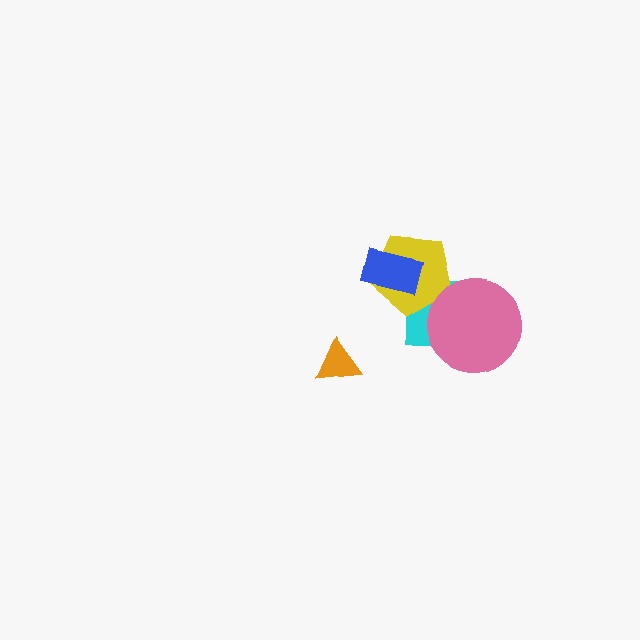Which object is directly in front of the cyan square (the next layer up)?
The yellow pentagon is directly in front of the cyan square.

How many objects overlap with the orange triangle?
0 objects overlap with the orange triangle.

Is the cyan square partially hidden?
Yes, it is partially covered by another shape.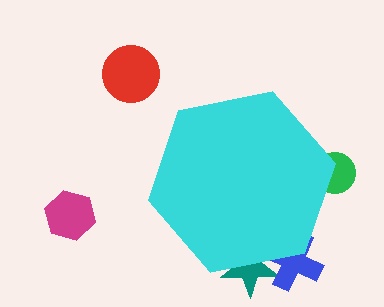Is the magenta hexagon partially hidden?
No, the magenta hexagon is fully visible.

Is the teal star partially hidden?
Yes, the teal star is partially hidden behind the cyan hexagon.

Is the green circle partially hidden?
Yes, the green circle is partially hidden behind the cyan hexagon.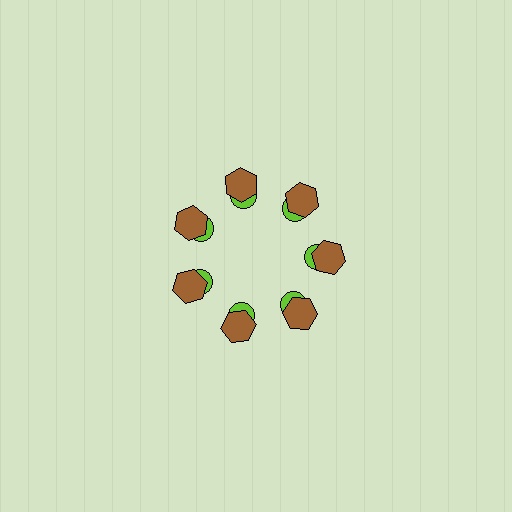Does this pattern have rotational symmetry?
Yes, this pattern has 7-fold rotational symmetry. It looks the same after rotating 51 degrees around the center.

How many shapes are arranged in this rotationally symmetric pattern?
There are 14 shapes, arranged in 7 groups of 2.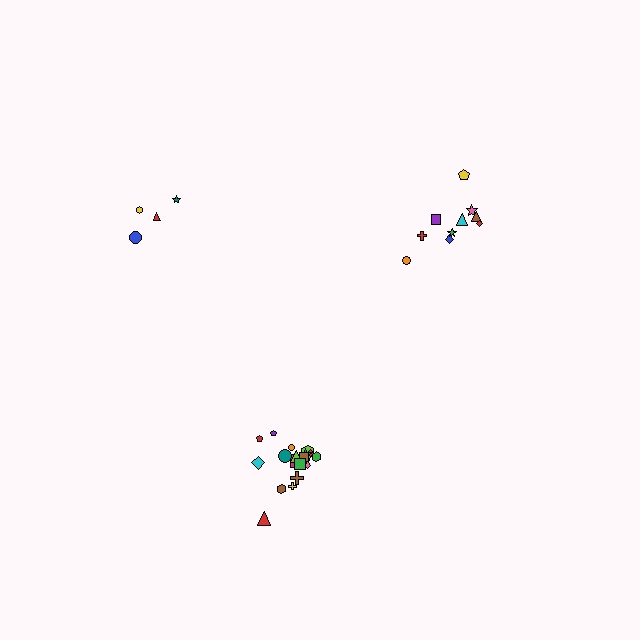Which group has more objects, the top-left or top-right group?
The top-right group.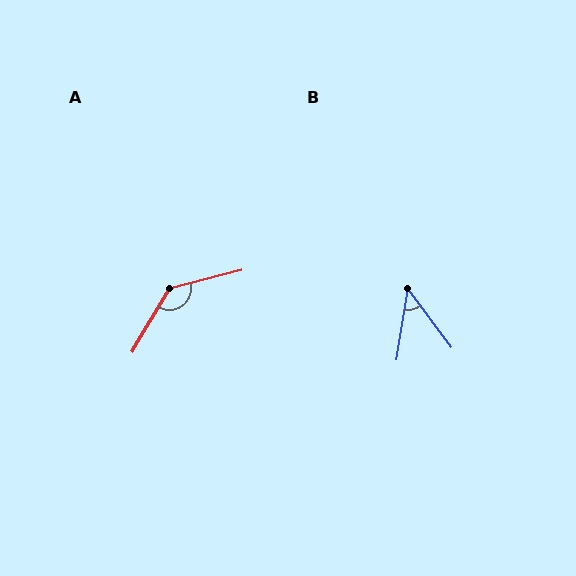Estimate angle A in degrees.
Approximately 135 degrees.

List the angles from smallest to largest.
B (47°), A (135°).